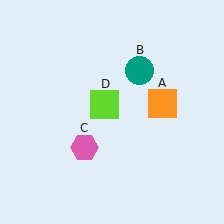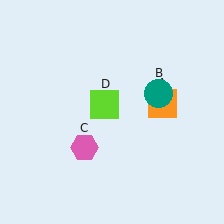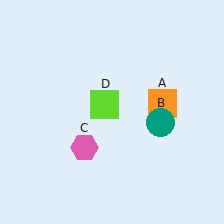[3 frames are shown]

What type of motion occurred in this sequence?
The teal circle (object B) rotated clockwise around the center of the scene.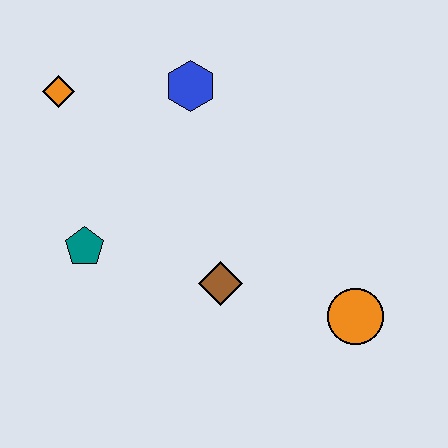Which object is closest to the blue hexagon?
The orange diamond is closest to the blue hexagon.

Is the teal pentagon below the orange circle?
No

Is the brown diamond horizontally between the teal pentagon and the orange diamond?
No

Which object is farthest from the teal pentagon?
The orange circle is farthest from the teal pentagon.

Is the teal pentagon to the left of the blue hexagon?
Yes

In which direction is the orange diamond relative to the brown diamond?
The orange diamond is above the brown diamond.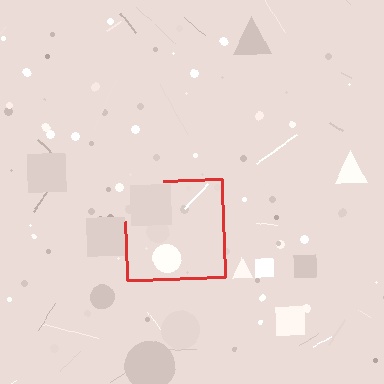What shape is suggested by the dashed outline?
The dashed outline suggests a square.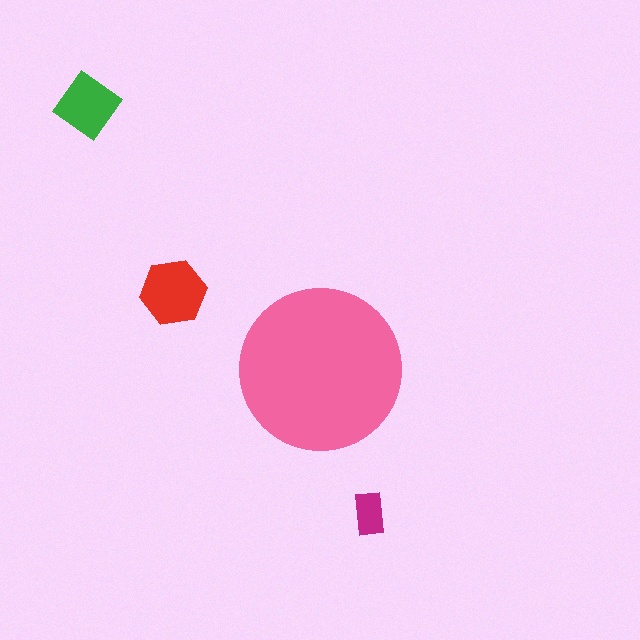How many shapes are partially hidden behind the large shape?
0 shapes are partially hidden.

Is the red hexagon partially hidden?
No, the red hexagon is fully visible.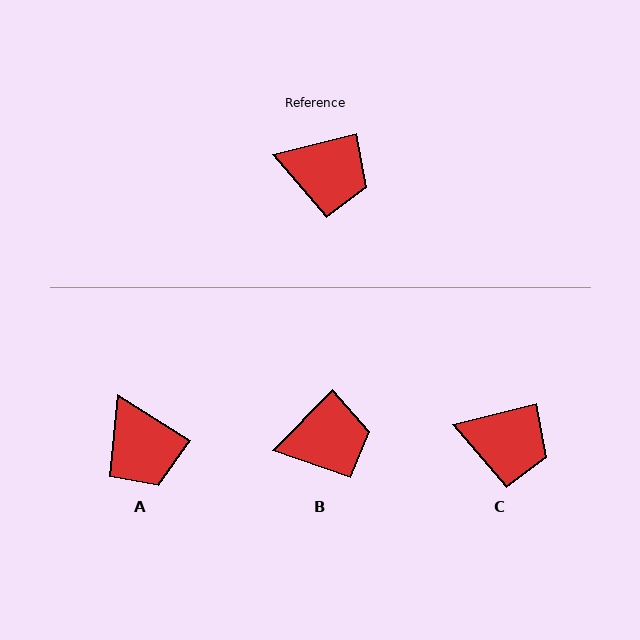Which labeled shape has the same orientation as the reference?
C.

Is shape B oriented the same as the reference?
No, it is off by about 31 degrees.